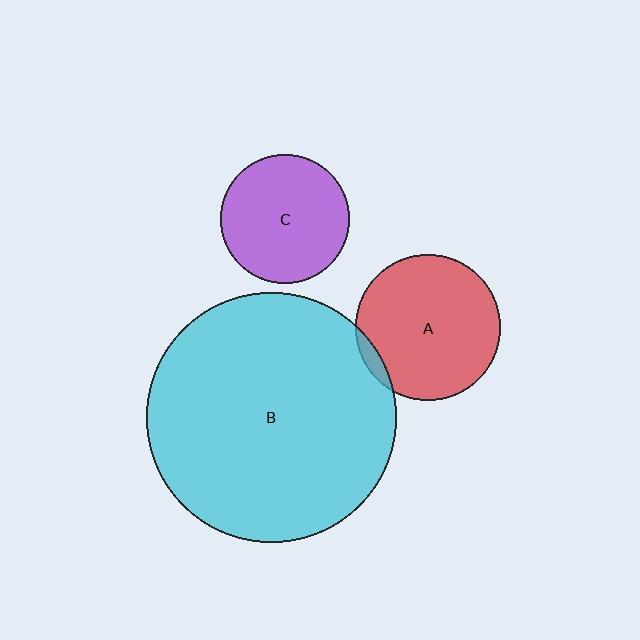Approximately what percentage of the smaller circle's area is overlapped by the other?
Approximately 5%.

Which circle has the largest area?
Circle B (cyan).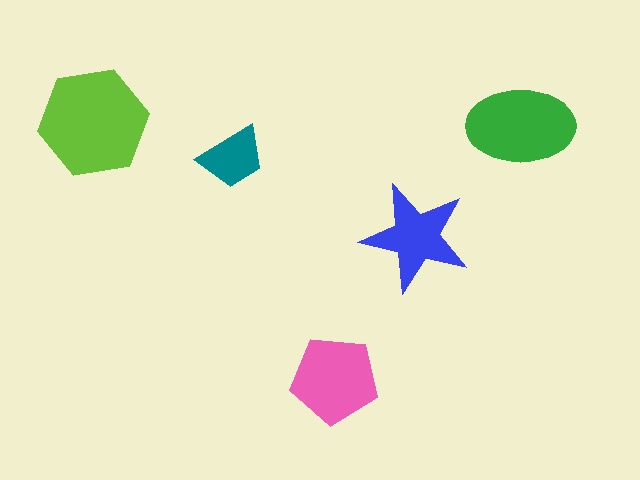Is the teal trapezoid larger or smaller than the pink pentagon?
Smaller.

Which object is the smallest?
The teal trapezoid.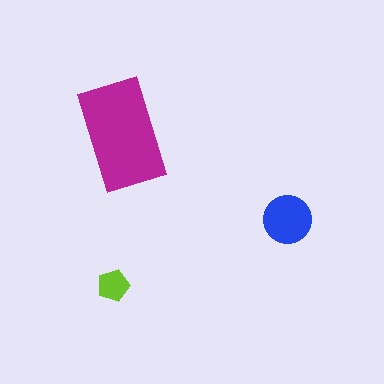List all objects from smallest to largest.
The lime pentagon, the blue circle, the magenta rectangle.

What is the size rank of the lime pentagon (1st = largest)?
3rd.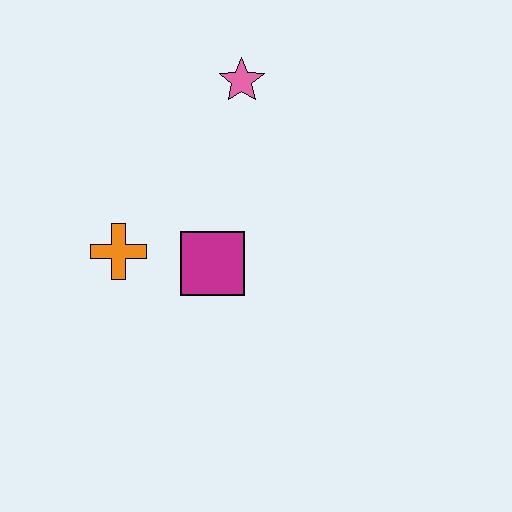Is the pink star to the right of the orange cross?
Yes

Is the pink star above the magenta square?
Yes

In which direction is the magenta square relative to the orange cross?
The magenta square is to the right of the orange cross.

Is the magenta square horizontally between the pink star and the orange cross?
Yes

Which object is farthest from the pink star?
The orange cross is farthest from the pink star.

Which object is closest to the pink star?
The magenta square is closest to the pink star.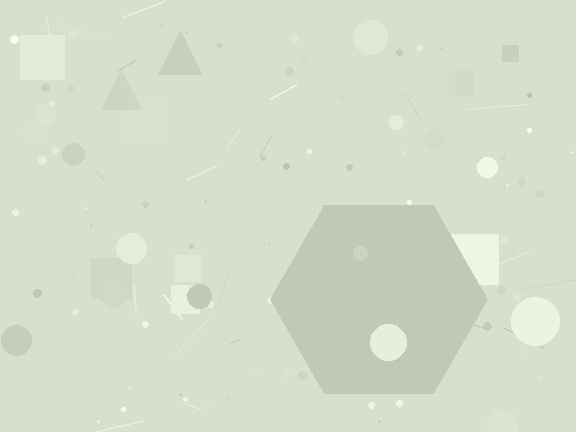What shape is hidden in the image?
A hexagon is hidden in the image.